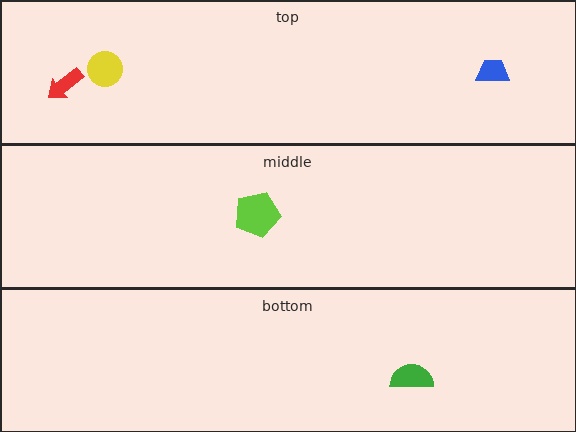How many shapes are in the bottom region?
1.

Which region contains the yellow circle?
The top region.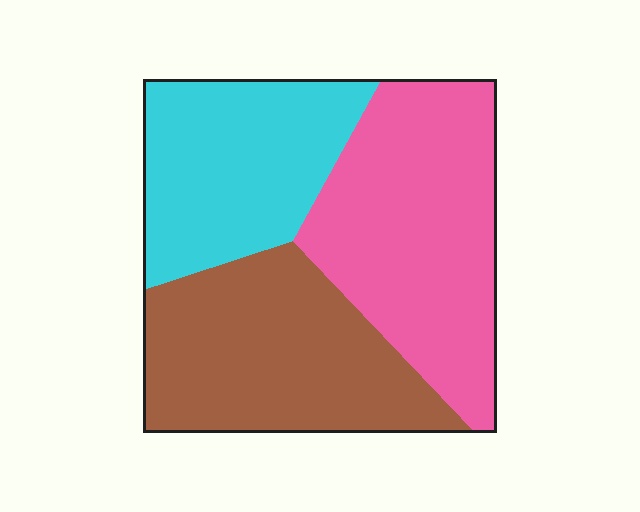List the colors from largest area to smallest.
From largest to smallest: pink, brown, cyan.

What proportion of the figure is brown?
Brown takes up about one third (1/3) of the figure.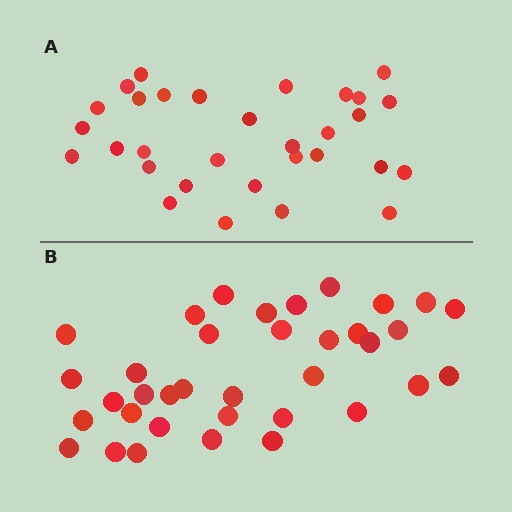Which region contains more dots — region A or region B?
Region B (the bottom region) has more dots.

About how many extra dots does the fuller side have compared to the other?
Region B has about 5 more dots than region A.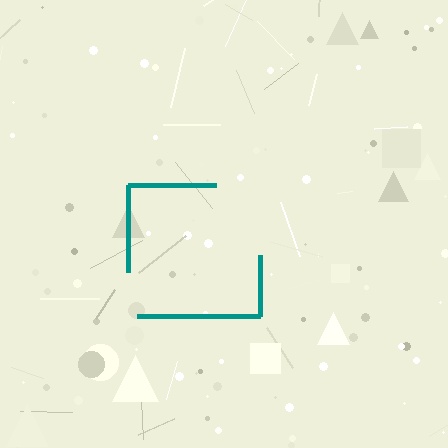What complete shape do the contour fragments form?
The contour fragments form a square.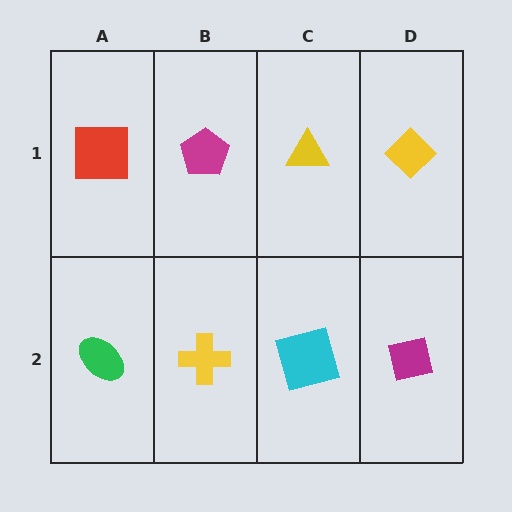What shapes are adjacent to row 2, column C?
A yellow triangle (row 1, column C), a yellow cross (row 2, column B), a magenta square (row 2, column D).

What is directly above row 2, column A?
A red square.